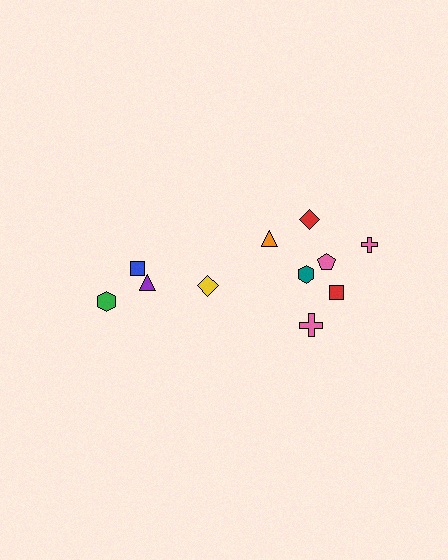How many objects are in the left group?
There are 4 objects.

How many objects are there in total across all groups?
There are 11 objects.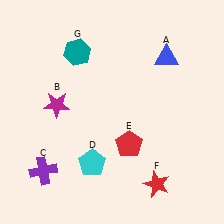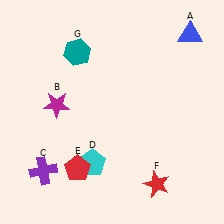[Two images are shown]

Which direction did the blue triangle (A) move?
The blue triangle (A) moved up.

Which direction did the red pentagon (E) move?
The red pentagon (E) moved left.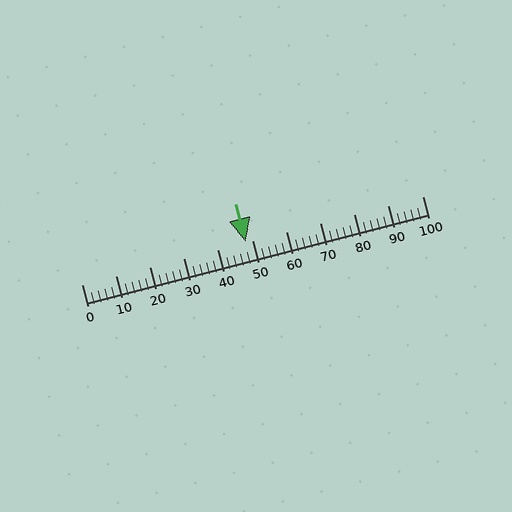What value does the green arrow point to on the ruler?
The green arrow points to approximately 48.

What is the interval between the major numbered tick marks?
The major tick marks are spaced 10 units apart.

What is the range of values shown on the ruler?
The ruler shows values from 0 to 100.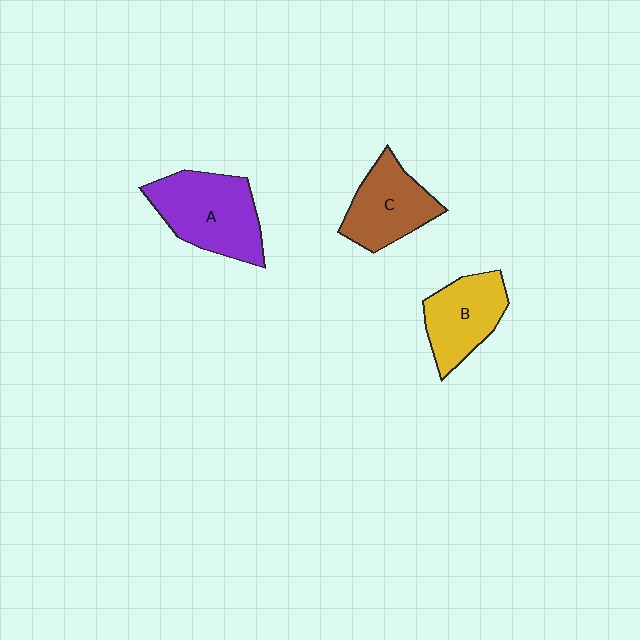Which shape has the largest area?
Shape A (purple).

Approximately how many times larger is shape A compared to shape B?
Approximately 1.3 times.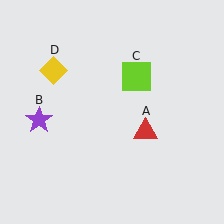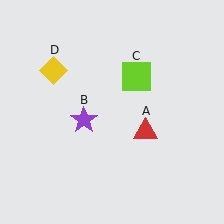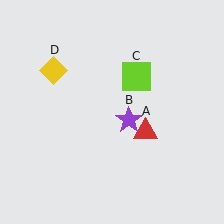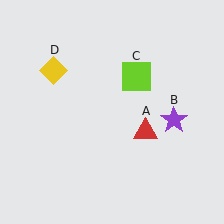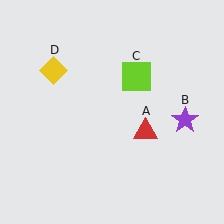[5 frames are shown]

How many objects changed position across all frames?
1 object changed position: purple star (object B).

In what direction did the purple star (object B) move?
The purple star (object B) moved right.